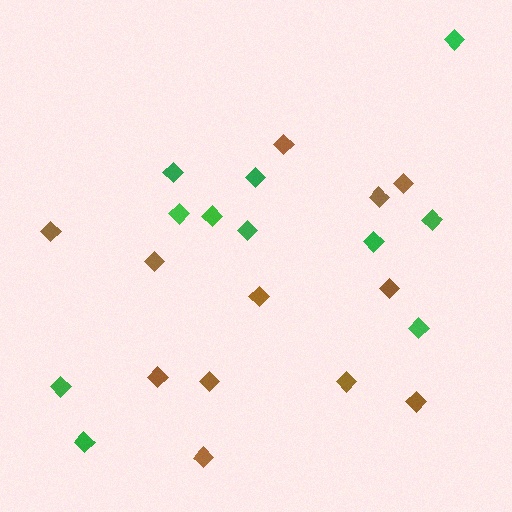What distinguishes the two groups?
There are 2 groups: one group of green diamonds (11) and one group of brown diamonds (12).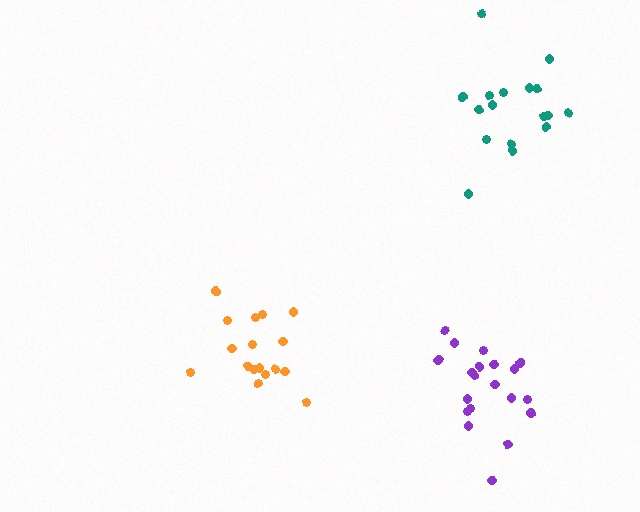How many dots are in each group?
Group 1: 17 dots, Group 2: 17 dots, Group 3: 20 dots (54 total).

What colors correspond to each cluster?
The clusters are colored: teal, orange, purple.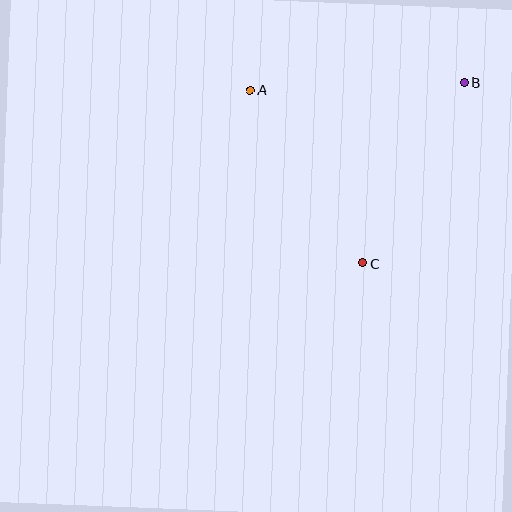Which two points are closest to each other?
Points A and C are closest to each other.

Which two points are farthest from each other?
Points A and B are farthest from each other.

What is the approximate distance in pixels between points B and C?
The distance between B and C is approximately 207 pixels.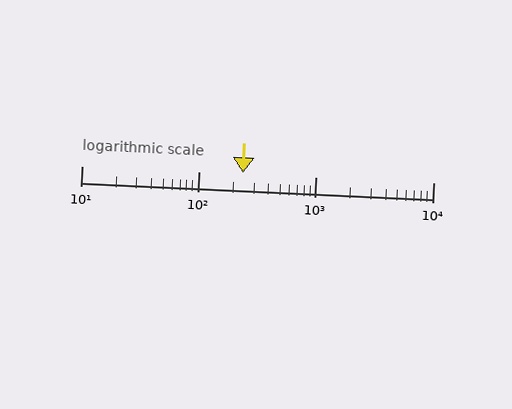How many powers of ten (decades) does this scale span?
The scale spans 3 decades, from 10 to 10000.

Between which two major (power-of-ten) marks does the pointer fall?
The pointer is between 100 and 1000.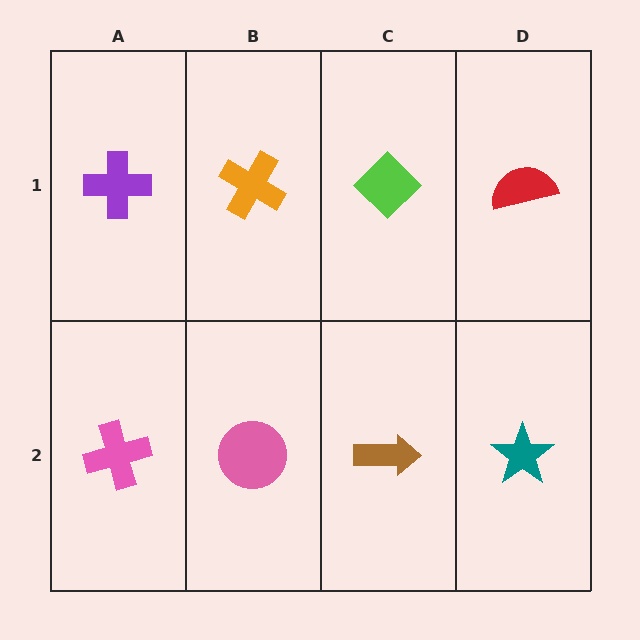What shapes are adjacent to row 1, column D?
A teal star (row 2, column D), a lime diamond (row 1, column C).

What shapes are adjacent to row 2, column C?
A lime diamond (row 1, column C), a pink circle (row 2, column B), a teal star (row 2, column D).